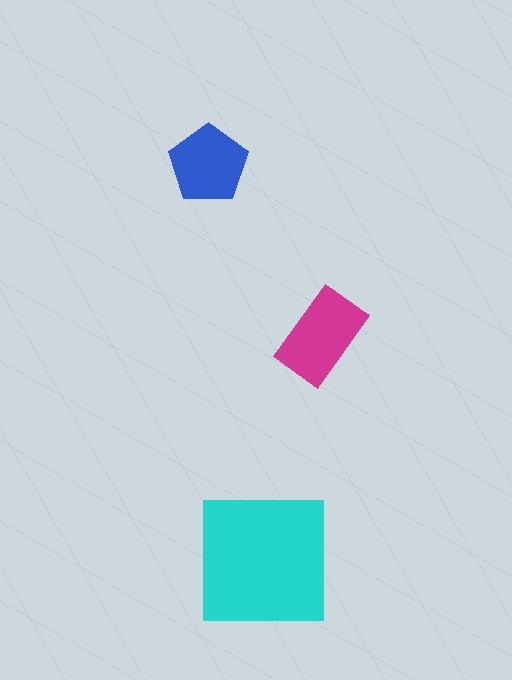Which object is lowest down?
The cyan square is bottommost.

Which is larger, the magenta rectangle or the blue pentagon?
The magenta rectangle.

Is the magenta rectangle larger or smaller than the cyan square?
Smaller.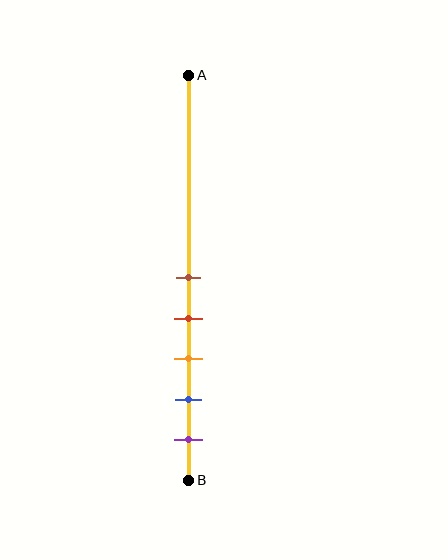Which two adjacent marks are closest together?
The brown and red marks are the closest adjacent pair.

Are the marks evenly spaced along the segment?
Yes, the marks are approximately evenly spaced.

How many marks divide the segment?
There are 5 marks dividing the segment.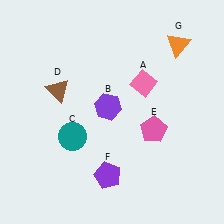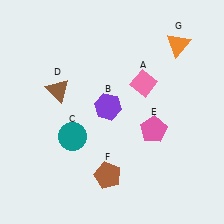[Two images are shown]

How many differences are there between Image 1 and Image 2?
There is 1 difference between the two images.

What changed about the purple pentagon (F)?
In Image 1, F is purple. In Image 2, it changed to brown.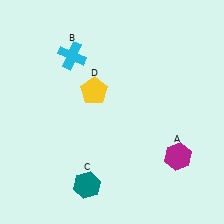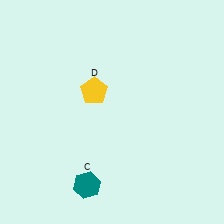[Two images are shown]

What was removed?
The magenta hexagon (A), the cyan cross (B) were removed in Image 2.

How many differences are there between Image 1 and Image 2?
There are 2 differences between the two images.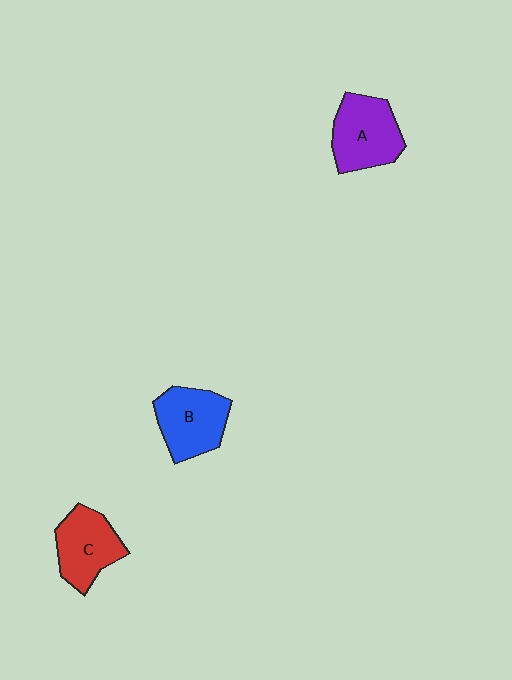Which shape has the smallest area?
Shape C (red).